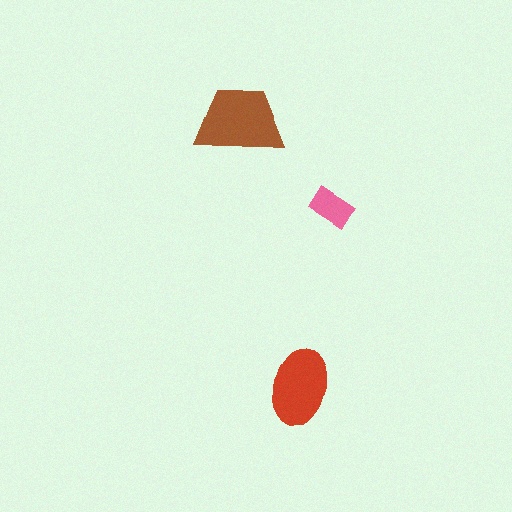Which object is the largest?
The brown trapezoid.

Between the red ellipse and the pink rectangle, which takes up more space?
The red ellipse.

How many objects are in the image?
There are 3 objects in the image.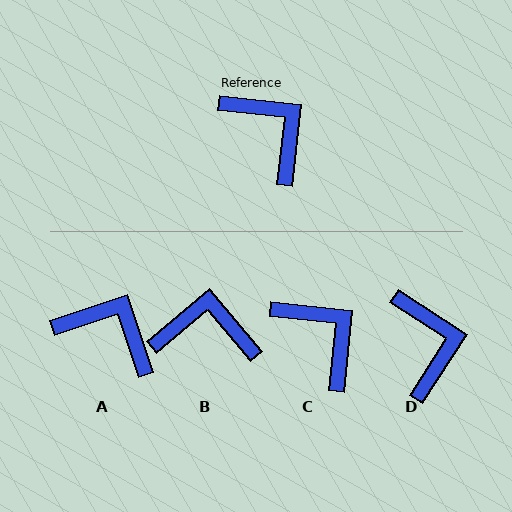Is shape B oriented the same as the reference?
No, it is off by about 46 degrees.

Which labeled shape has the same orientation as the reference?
C.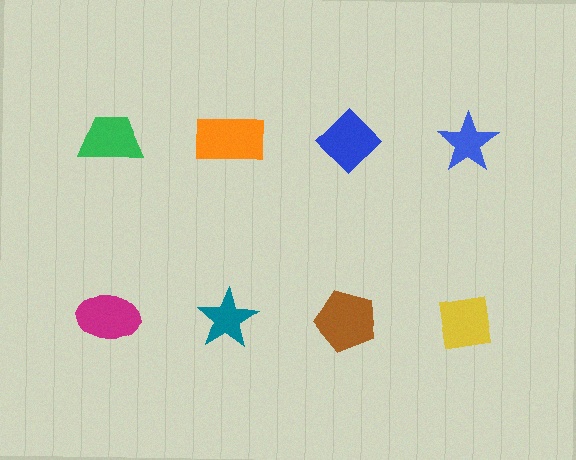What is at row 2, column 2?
A teal star.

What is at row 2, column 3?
A brown pentagon.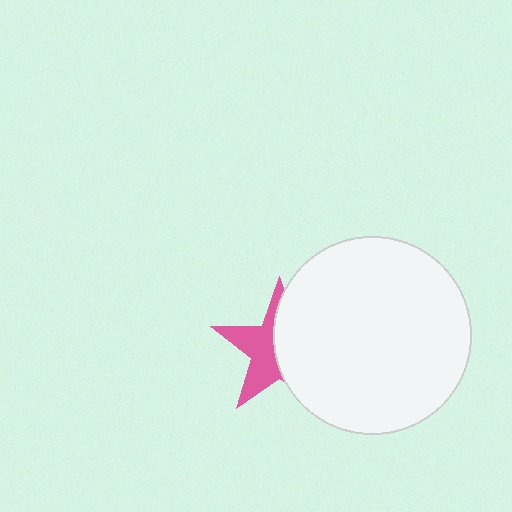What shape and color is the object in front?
The object in front is a white circle.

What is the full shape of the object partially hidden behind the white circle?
The partially hidden object is a pink star.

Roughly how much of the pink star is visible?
About half of it is visible (roughly 47%).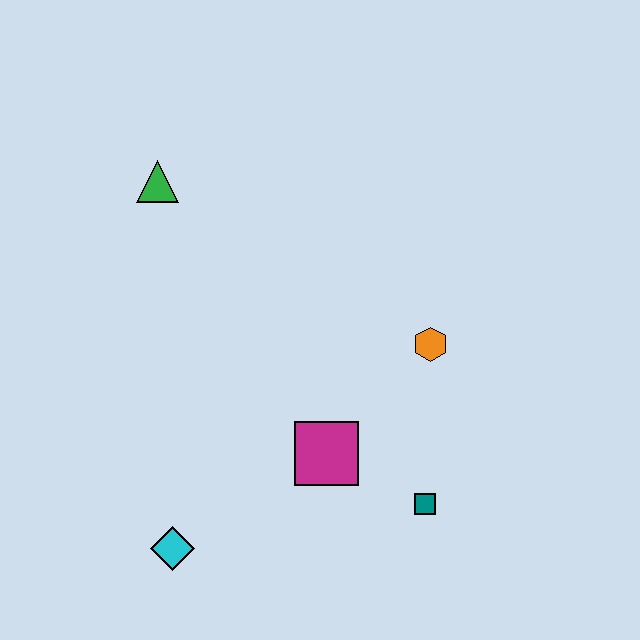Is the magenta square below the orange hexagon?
Yes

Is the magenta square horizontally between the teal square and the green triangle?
Yes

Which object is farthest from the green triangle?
The teal square is farthest from the green triangle.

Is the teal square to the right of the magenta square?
Yes